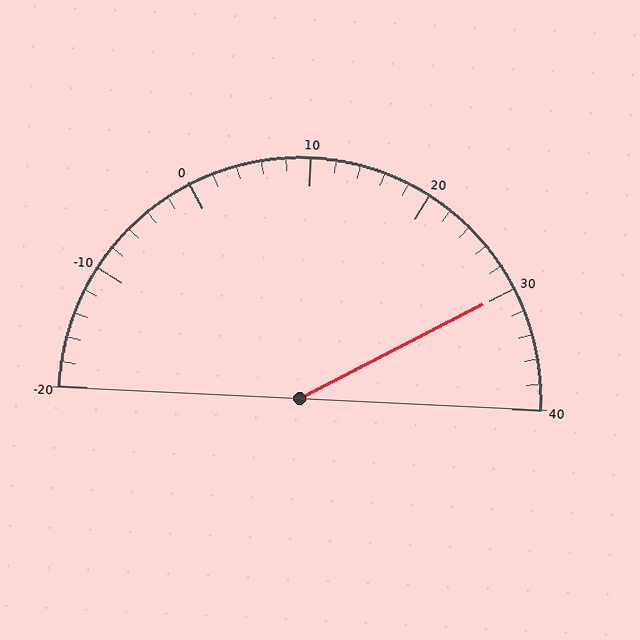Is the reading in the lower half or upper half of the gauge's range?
The reading is in the upper half of the range (-20 to 40).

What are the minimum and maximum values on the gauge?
The gauge ranges from -20 to 40.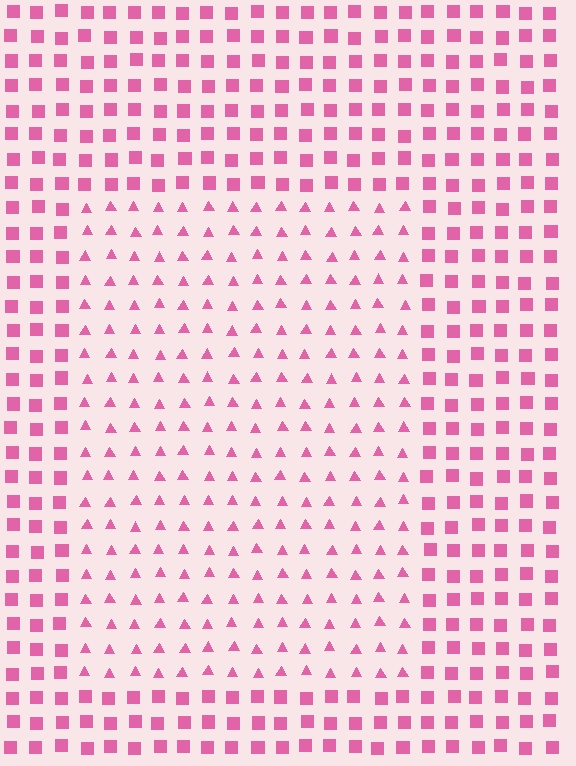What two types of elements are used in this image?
The image uses triangles inside the rectangle region and squares outside it.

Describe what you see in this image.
The image is filled with small pink elements arranged in a uniform grid. A rectangle-shaped region contains triangles, while the surrounding area contains squares. The boundary is defined purely by the change in element shape.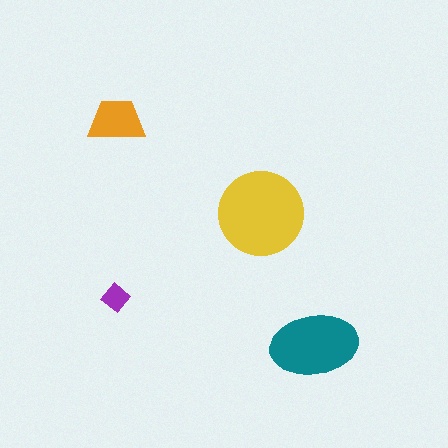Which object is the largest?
The yellow circle.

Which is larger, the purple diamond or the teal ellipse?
The teal ellipse.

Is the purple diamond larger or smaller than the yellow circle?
Smaller.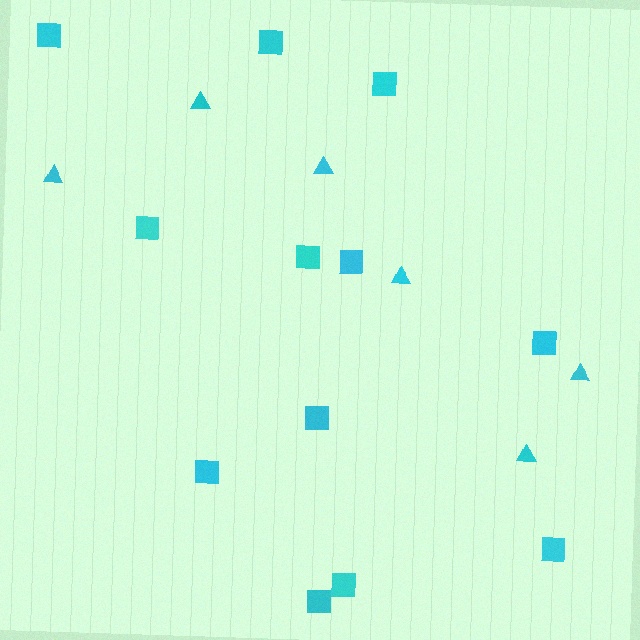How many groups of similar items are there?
There are 2 groups: one group of triangles (6) and one group of squares (12).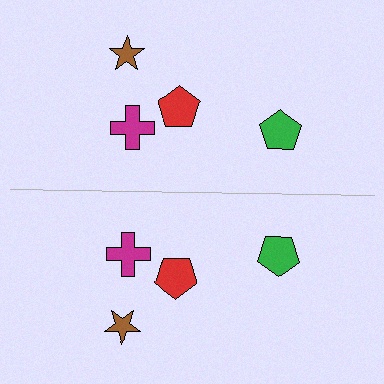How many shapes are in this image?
There are 8 shapes in this image.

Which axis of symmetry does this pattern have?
The pattern has a horizontal axis of symmetry running through the center of the image.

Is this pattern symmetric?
Yes, this pattern has bilateral (reflection) symmetry.